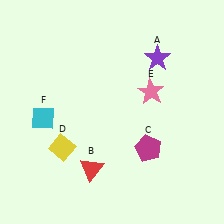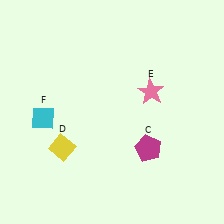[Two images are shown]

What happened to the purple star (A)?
The purple star (A) was removed in Image 2. It was in the top-right area of Image 1.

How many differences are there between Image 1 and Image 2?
There are 2 differences between the two images.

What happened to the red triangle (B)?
The red triangle (B) was removed in Image 2. It was in the bottom-left area of Image 1.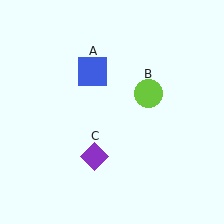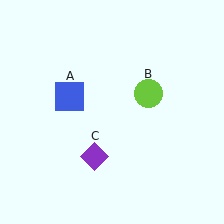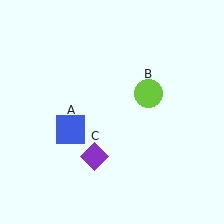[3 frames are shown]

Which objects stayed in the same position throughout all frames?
Lime circle (object B) and purple diamond (object C) remained stationary.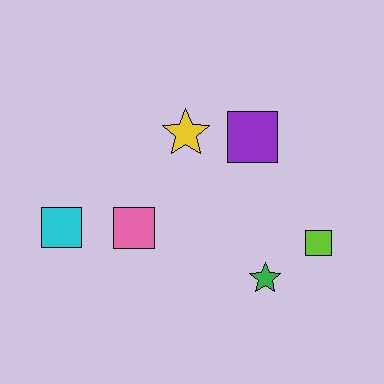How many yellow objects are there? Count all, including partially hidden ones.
There is 1 yellow object.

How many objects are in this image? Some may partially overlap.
There are 6 objects.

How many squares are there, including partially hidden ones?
There are 4 squares.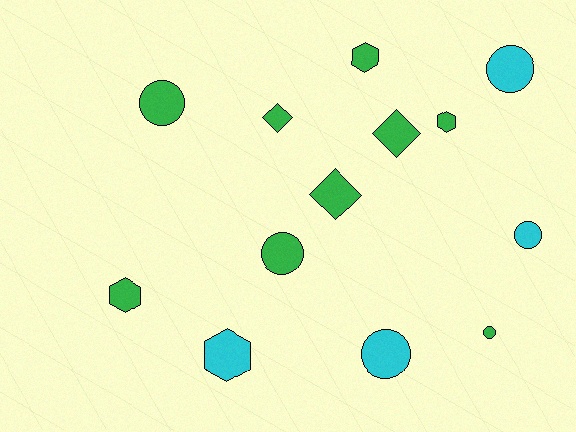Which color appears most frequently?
Green, with 9 objects.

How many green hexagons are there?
There are 3 green hexagons.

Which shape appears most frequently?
Circle, with 6 objects.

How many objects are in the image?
There are 13 objects.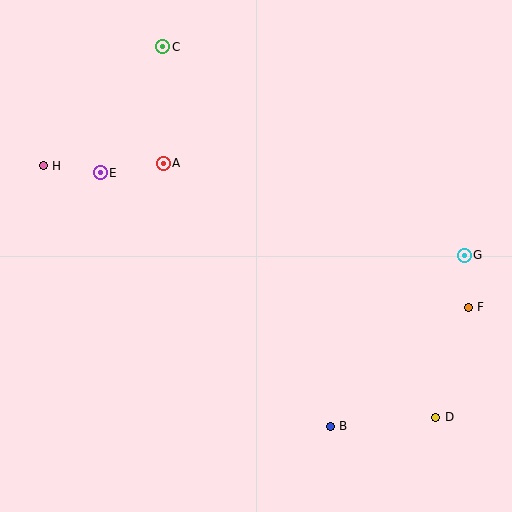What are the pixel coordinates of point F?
Point F is at (468, 307).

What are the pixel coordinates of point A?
Point A is at (163, 163).